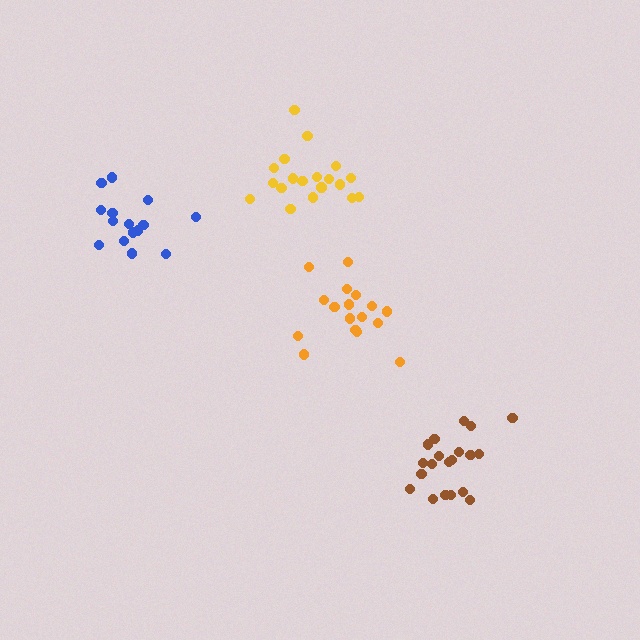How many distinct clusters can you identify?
There are 4 distinct clusters.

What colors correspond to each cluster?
The clusters are colored: blue, brown, orange, yellow.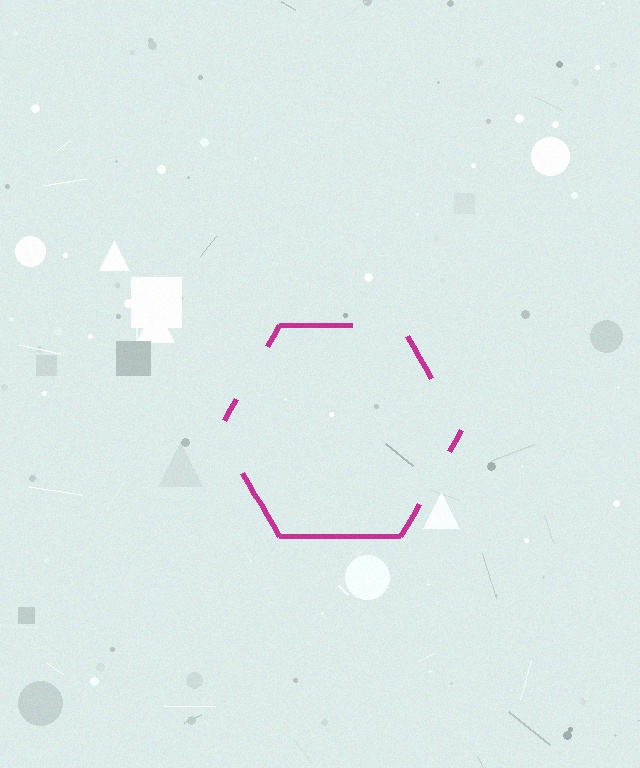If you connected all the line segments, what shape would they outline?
They would outline a hexagon.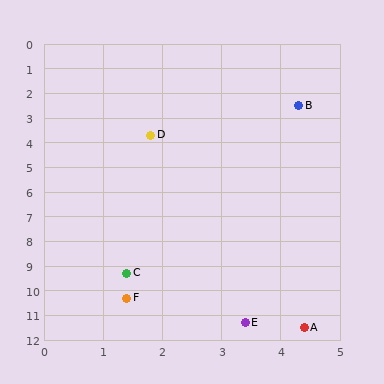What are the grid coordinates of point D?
Point D is at approximately (1.8, 3.7).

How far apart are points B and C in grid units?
Points B and C are about 7.4 grid units apart.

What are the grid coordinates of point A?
Point A is at approximately (4.4, 11.5).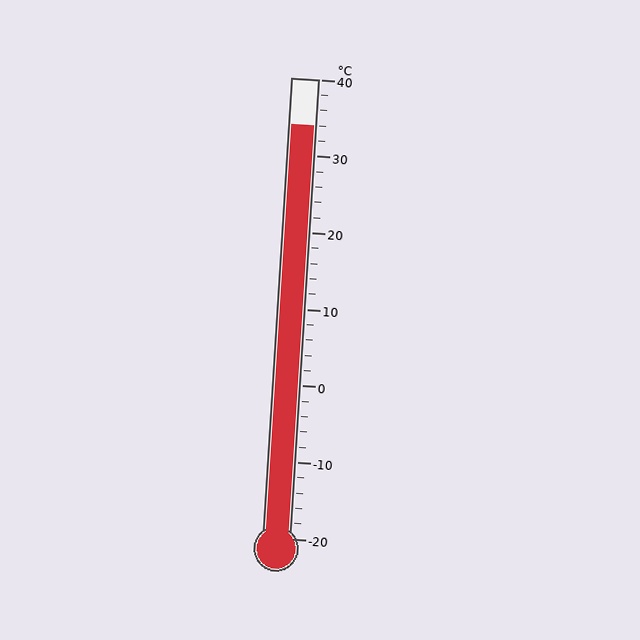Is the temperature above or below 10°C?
The temperature is above 10°C.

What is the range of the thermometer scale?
The thermometer scale ranges from -20°C to 40°C.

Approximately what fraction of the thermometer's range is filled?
The thermometer is filled to approximately 90% of its range.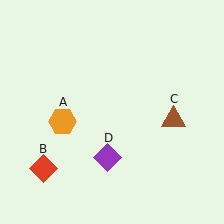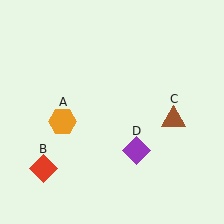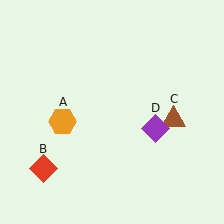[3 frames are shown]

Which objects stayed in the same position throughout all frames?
Orange hexagon (object A) and red diamond (object B) and brown triangle (object C) remained stationary.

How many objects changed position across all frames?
1 object changed position: purple diamond (object D).